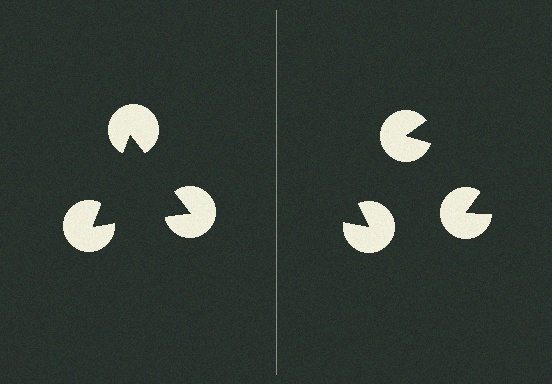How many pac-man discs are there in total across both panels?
6 — 3 on each side.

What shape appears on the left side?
An illusory triangle.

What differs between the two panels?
The pac-man discs are positioned identically on both sides; only the wedge orientations differ. On the left they align to a triangle; on the right they are misaligned.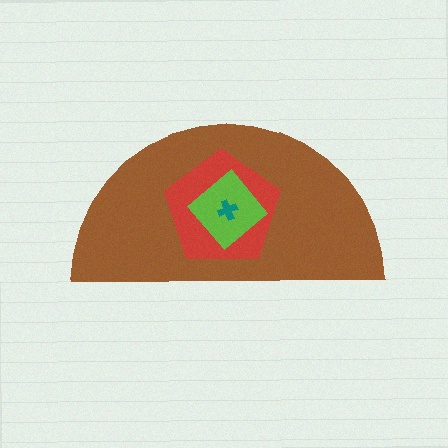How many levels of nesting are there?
4.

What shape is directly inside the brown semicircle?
The red pentagon.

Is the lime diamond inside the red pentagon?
Yes.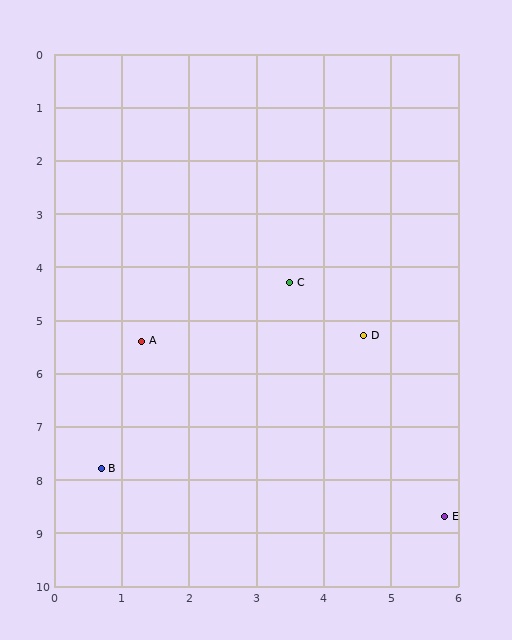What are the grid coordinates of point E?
Point E is at approximately (5.8, 8.7).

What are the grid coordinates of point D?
Point D is at approximately (4.6, 5.3).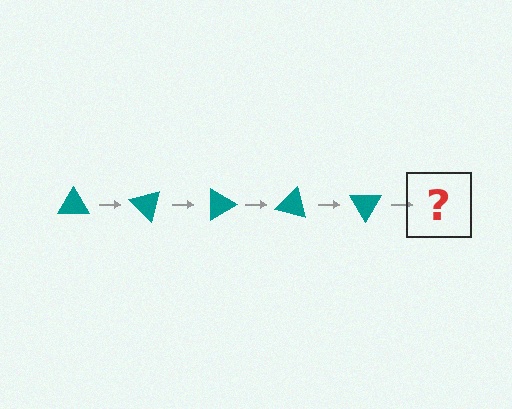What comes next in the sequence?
The next element should be a teal triangle rotated 225 degrees.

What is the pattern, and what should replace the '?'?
The pattern is that the triangle rotates 45 degrees each step. The '?' should be a teal triangle rotated 225 degrees.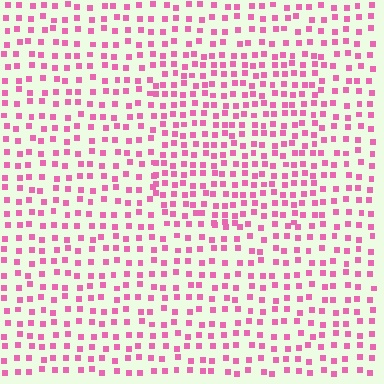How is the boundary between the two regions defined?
The boundary is defined by a change in element density (approximately 1.5x ratio). All elements are the same color, size, and shape.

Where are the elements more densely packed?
The elements are more densely packed inside the rectangle boundary.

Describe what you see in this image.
The image contains small pink elements arranged at two different densities. A rectangle-shaped region is visible where the elements are more densely packed than the surrounding area.